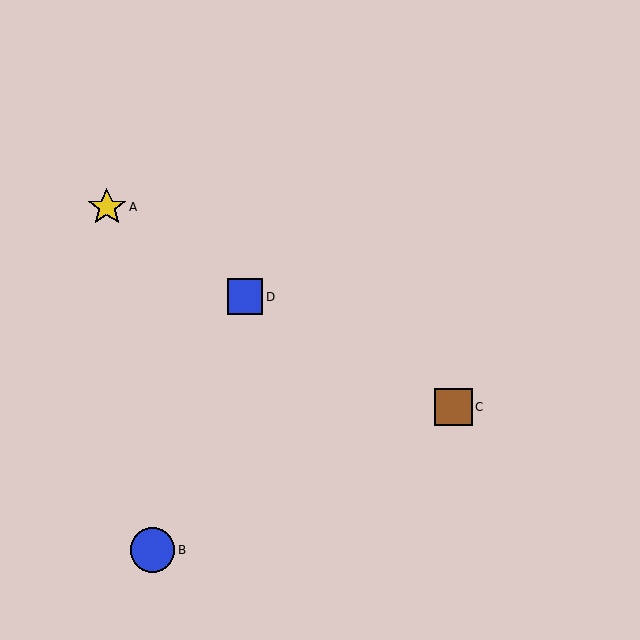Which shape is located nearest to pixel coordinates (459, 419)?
The brown square (labeled C) at (453, 407) is nearest to that location.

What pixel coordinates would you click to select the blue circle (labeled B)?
Click at (152, 550) to select the blue circle B.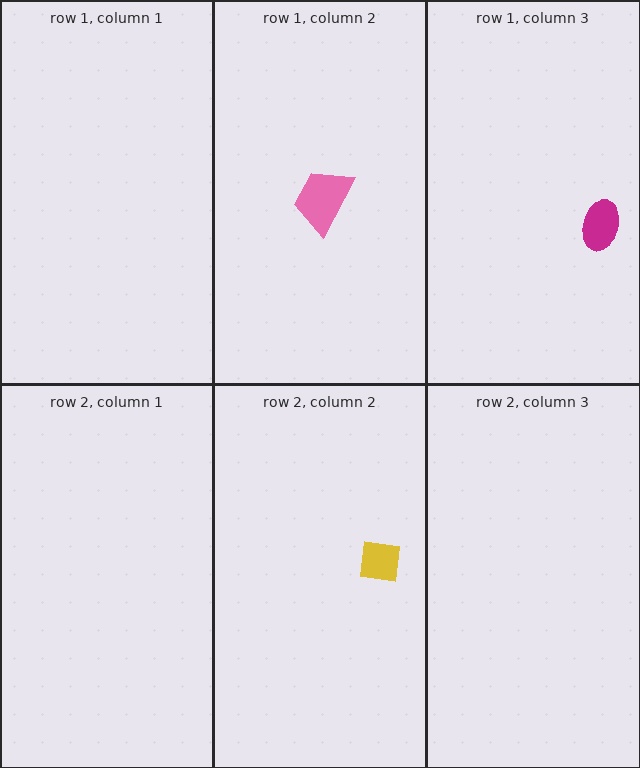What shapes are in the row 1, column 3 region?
The magenta ellipse.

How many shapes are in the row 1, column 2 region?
1.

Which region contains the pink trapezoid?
The row 1, column 2 region.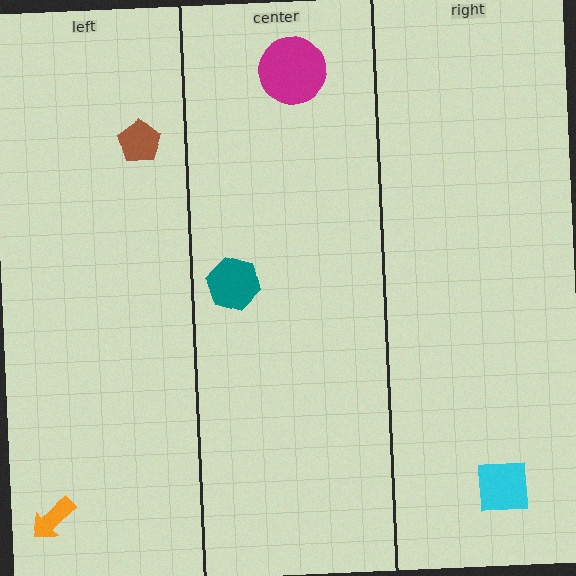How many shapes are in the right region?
1.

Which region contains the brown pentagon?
The left region.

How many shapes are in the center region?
2.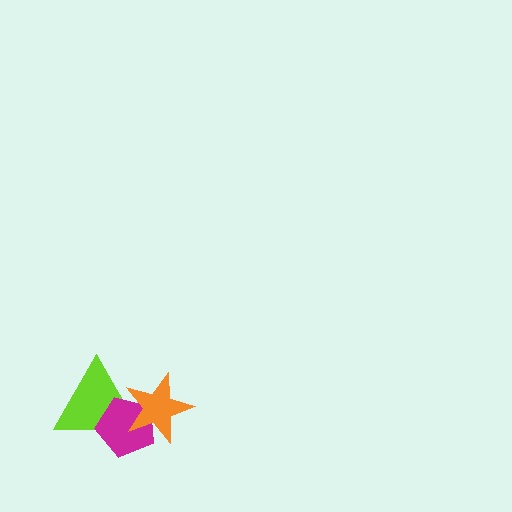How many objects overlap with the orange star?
2 objects overlap with the orange star.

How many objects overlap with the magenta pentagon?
2 objects overlap with the magenta pentagon.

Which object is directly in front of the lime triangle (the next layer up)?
The magenta pentagon is directly in front of the lime triangle.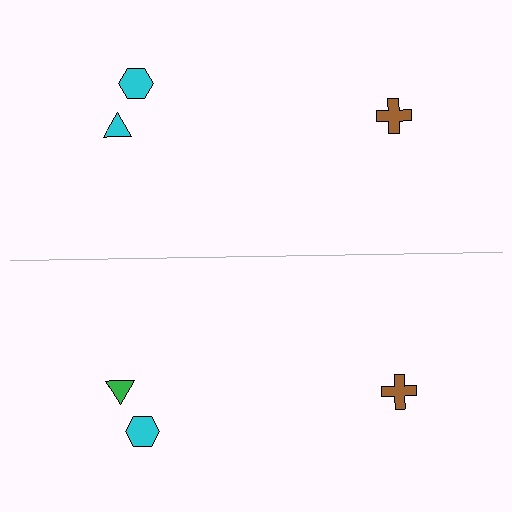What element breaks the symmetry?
The green triangle on the bottom side breaks the symmetry — its mirror counterpart is cyan.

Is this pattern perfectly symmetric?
No, the pattern is not perfectly symmetric. The green triangle on the bottom side breaks the symmetry — its mirror counterpart is cyan.